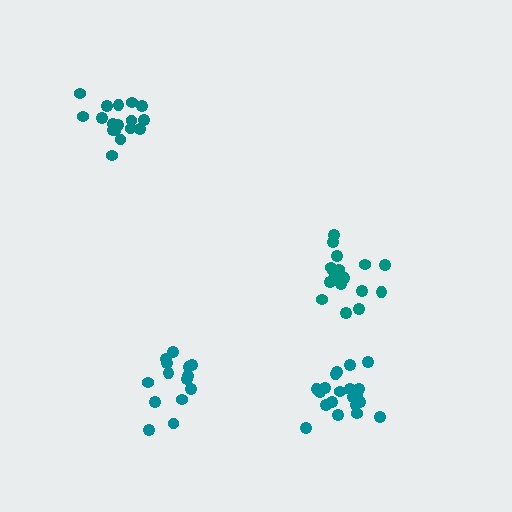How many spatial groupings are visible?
There are 4 spatial groupings.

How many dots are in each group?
Group 1: 17 dots, Group 2: 14 dots, Group 3: 20 dots, Group 4: 18 dots (69 total).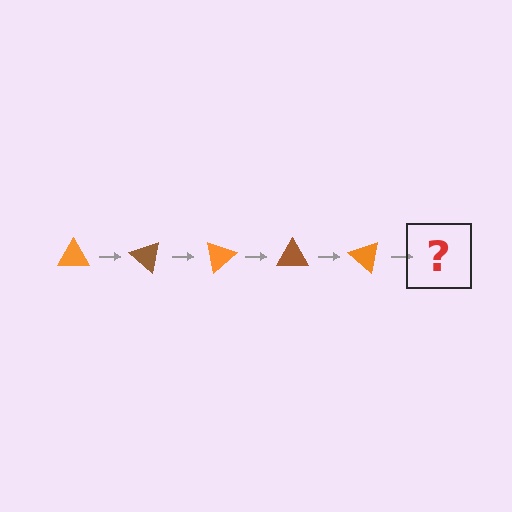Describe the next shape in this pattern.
It should be a brown triangle, rotated 200 degrees from the start.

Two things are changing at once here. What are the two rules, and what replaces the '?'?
The two rules are that it rotates 40 degrees each step and the color cycles through orange and brown. The '?' should be a brown triangle, rotated 200 degrees from the start.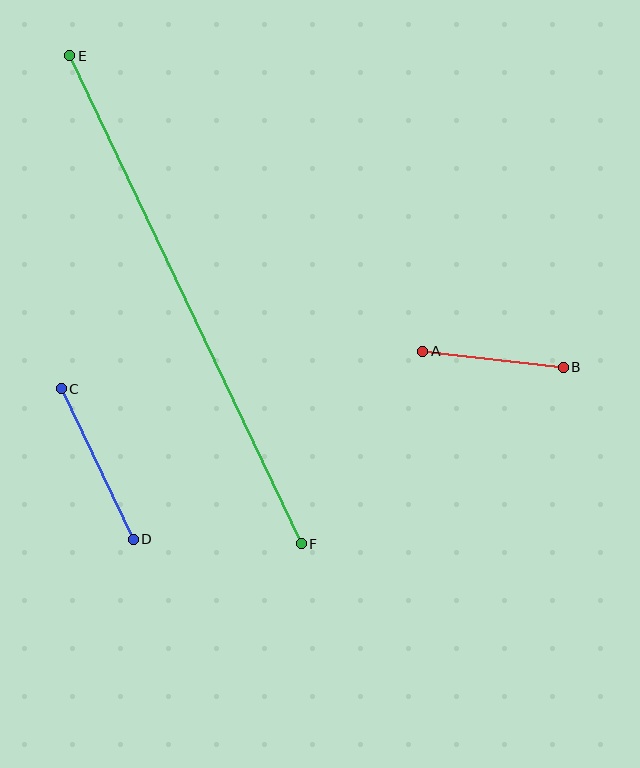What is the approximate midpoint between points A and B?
The midpoint is at approximately (493, 359) pixels.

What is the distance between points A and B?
The distance is approximately 141 pixels.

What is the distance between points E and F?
The distance is approximately 541 pixels.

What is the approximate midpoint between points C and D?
The midpoint is at approximately (97, 464) pixels.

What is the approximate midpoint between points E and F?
The midpoint is at approximately (186, 300) pixels.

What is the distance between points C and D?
The distance is approximately 167 pixels.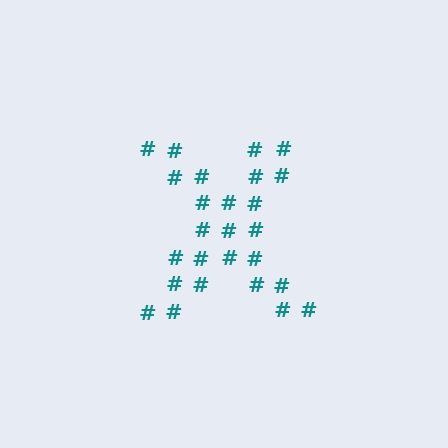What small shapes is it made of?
It is made of small hash symbols.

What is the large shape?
The large shape is the letter X.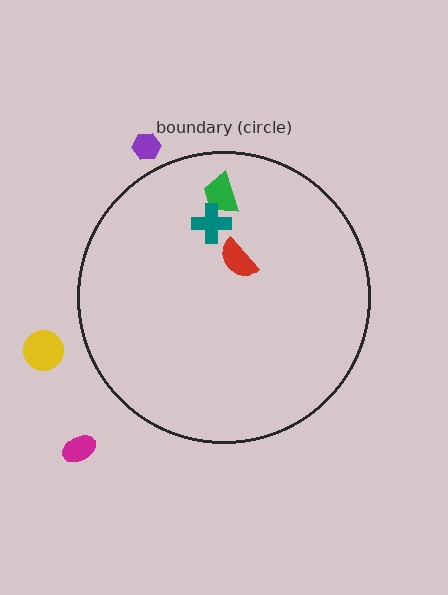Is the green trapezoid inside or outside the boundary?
Inside.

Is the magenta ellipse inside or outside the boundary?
Outside.